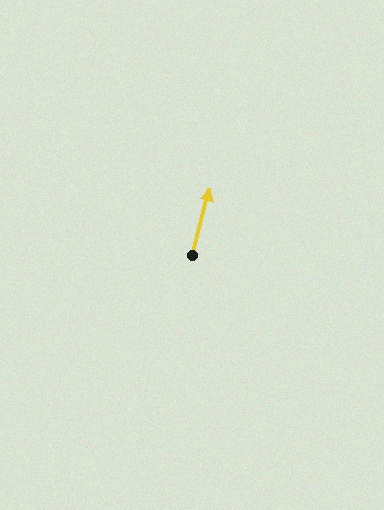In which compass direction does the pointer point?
North.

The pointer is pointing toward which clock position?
Roughly 1 o'clock.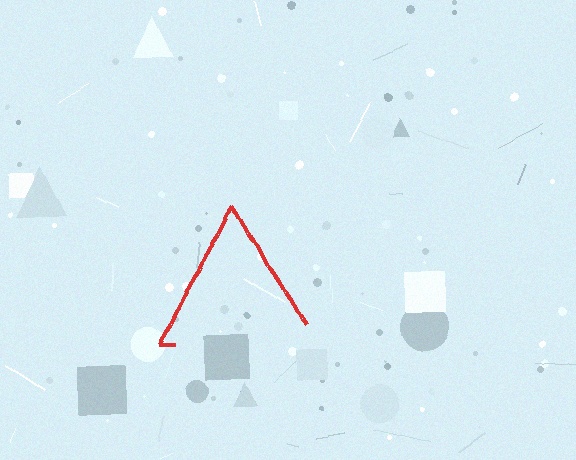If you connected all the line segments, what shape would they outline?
They would outline a triangle.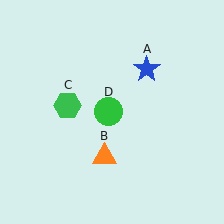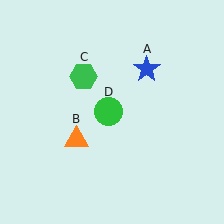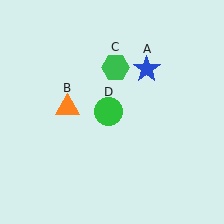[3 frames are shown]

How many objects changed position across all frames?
2 objects changed position: orange triangle (object B), green hexagon (object C).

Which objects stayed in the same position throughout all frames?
Blue star (object A) and green circle (object D) remained stationary.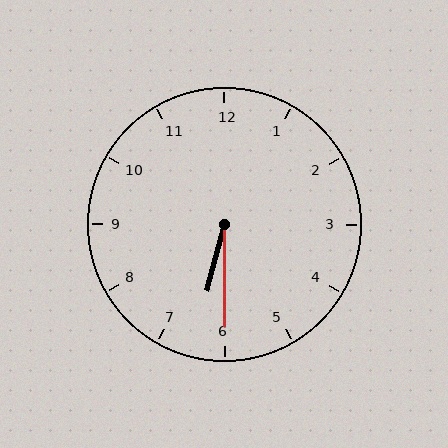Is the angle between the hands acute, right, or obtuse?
It is acute.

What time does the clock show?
6:30.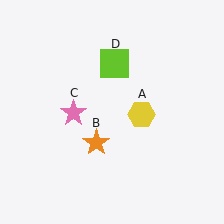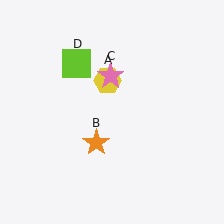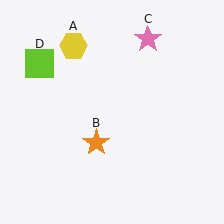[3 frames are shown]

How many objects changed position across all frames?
3 objects changed position: yellow hexagon (object A), pink star (object C), lime square (object D).